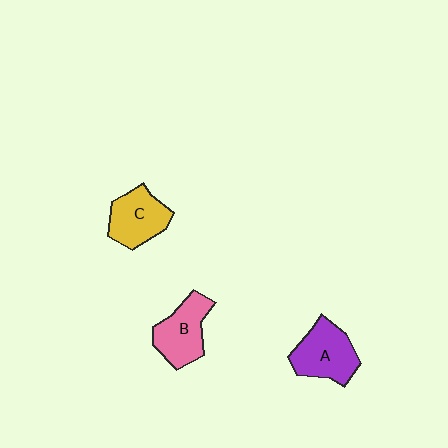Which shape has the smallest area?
Shape C (yellow).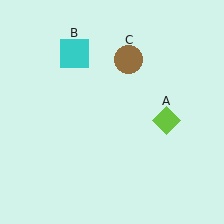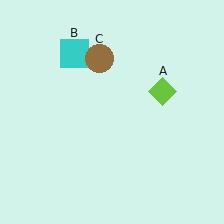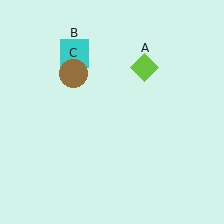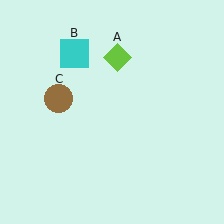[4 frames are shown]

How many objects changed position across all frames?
2 objects changed position: lime diamond (object A), brown circle (object C).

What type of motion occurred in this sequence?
The lime diamond (object A), brown circle (object C) rotated counterclockwise around the center of the scene.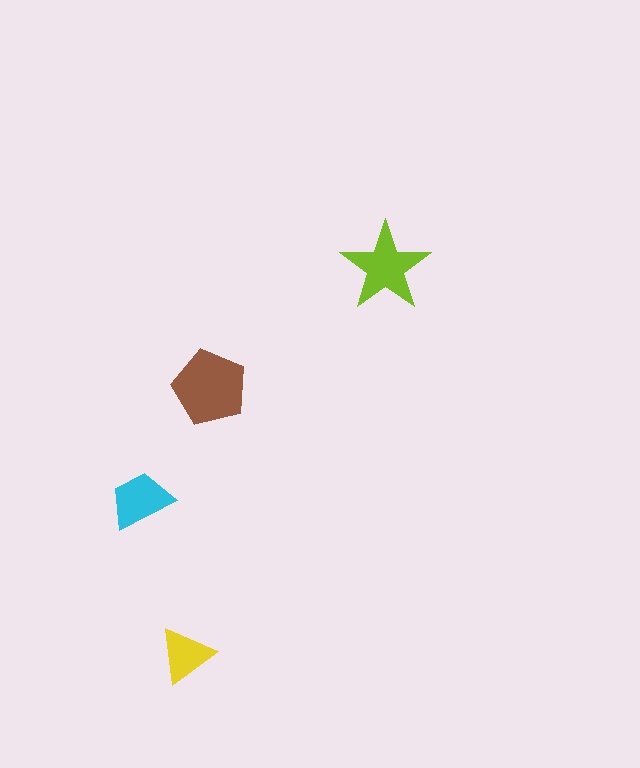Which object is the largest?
The brown pentagon.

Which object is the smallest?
The yellow triangle.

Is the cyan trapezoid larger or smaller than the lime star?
Smaller.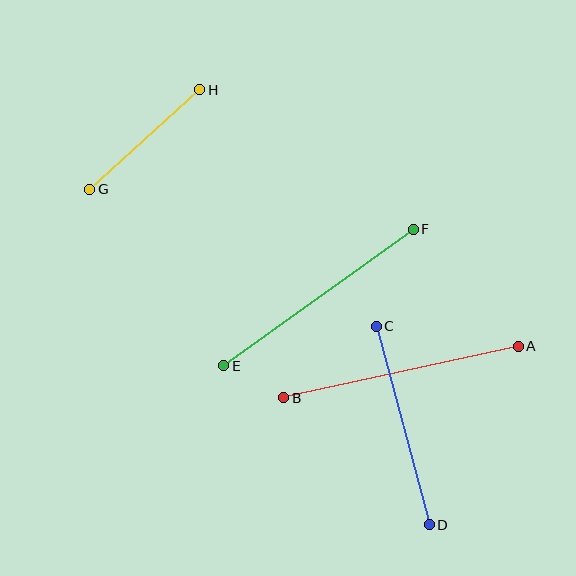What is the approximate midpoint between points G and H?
The midpoint is at approximately (145, 140) pixels.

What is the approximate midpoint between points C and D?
The midpoint is at approximately (403, 426) pixels.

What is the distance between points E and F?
The distance is approximately 233 pixels.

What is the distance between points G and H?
The distance is approximately 148 pixels.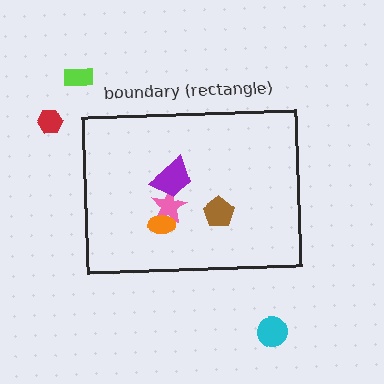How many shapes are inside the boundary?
4 inside, 3 outside.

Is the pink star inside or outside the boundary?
Inside.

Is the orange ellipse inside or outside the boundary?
Inside.